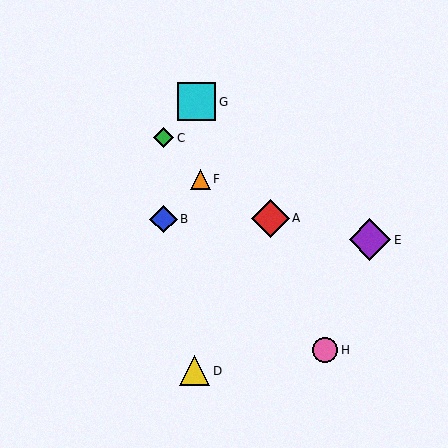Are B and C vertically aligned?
Yes, both are at x≈163.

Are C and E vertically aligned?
No, C is at x≈163 and E is at x≈370.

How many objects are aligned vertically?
2 objects (B, C) are aligned vertically.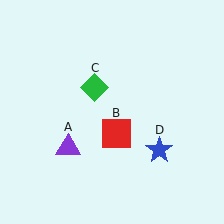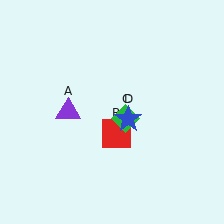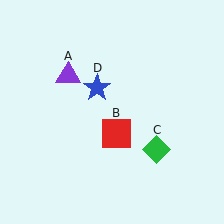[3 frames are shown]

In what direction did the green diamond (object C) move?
The green diamond (object C) moved down and to the right.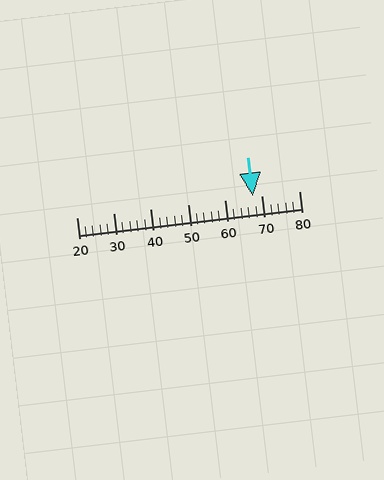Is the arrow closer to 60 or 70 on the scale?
The arrow is closer to 70.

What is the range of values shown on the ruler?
The ruler shows values from 20 to 80.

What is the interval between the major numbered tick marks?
The major tick marks are spaced 10 units apart.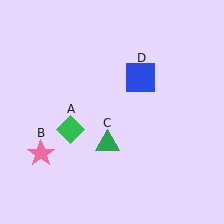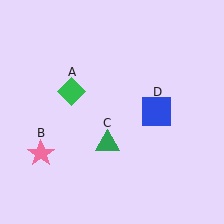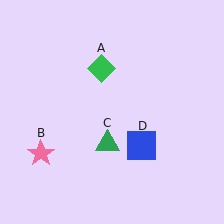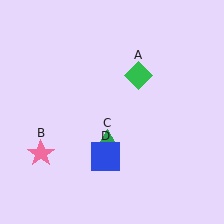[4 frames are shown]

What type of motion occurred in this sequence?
The green diamond (object A), blue square (object D) rotated clockwise around the center of the scene.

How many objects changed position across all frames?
2 objects changed position: green diamond (object A), blue square (object D).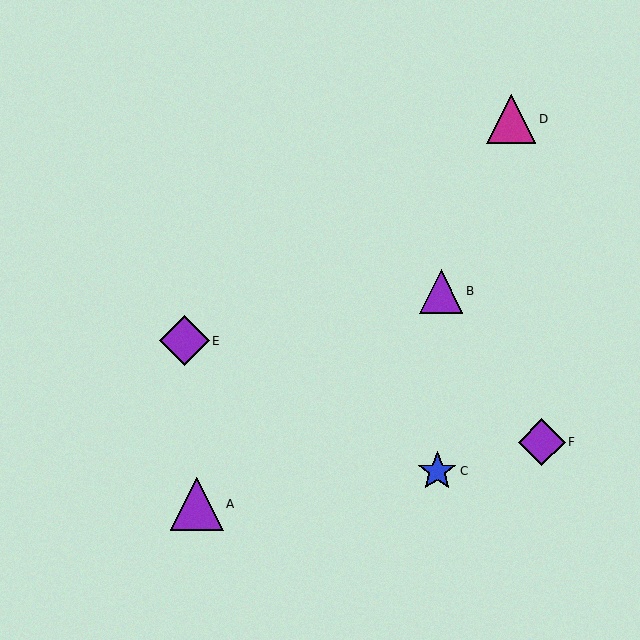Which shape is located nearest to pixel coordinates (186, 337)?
The purple diamond (labeled E) at (185, 341) is nearest to that location.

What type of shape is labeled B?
Shape B is a purple triangle.